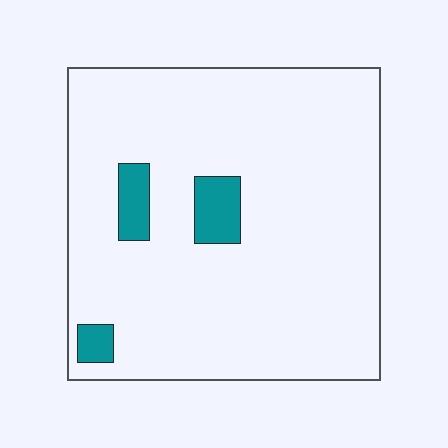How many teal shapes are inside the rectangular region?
3.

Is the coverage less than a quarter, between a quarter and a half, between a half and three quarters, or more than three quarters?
Less than a quarter.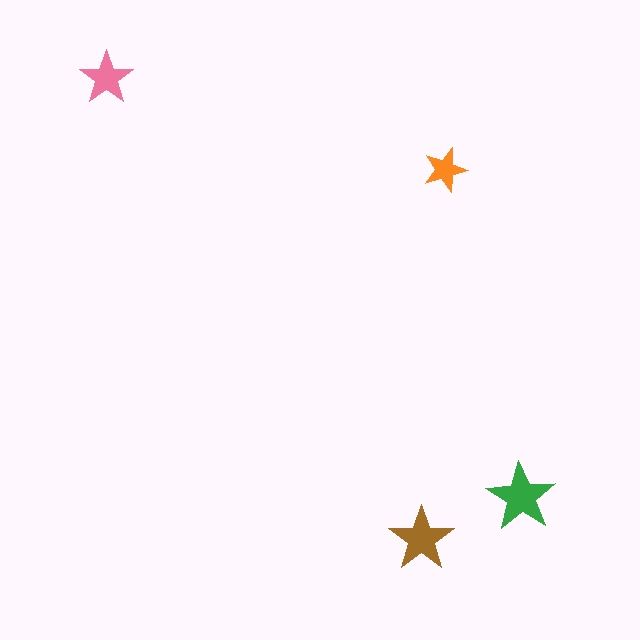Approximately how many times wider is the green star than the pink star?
About 1.5 times wider.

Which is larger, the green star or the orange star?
The green one.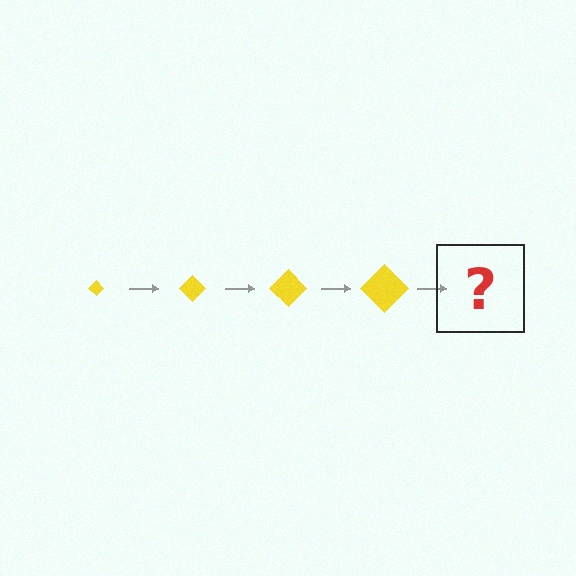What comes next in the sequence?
The next element should be a yellow diamond, larger than the previous one.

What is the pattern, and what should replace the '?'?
The pattern is that the diamond gets progressively larger each step. The '?' should be a yellow diamond, larger than the previous one.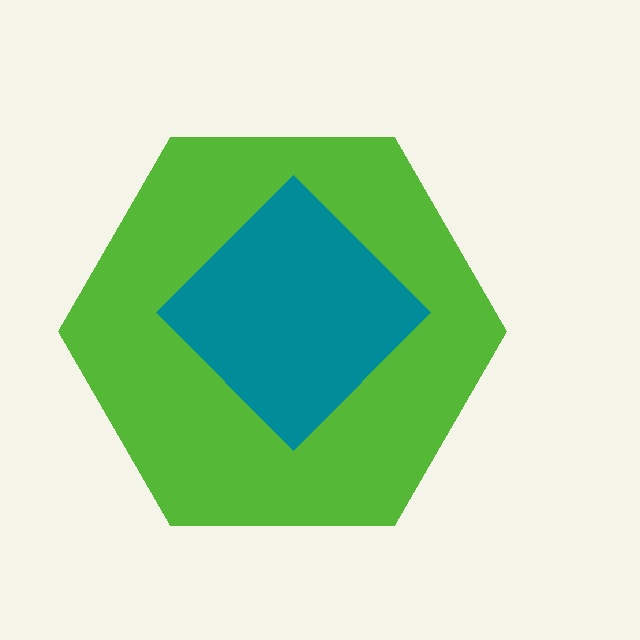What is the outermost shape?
The lime hexagon.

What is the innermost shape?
The teal diamond.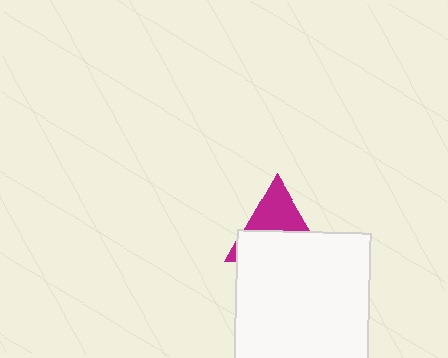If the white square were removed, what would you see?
You would see the complete magenta triangle.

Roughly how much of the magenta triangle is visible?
A small part of it is visible (roughly 44%).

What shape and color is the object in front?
The object in front is a white square.